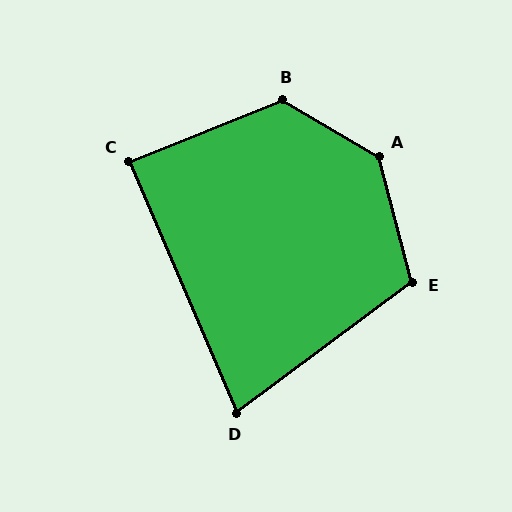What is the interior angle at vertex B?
Approximately 128 degrees (obtuse).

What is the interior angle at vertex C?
Approximately 89 degrees (approximately right).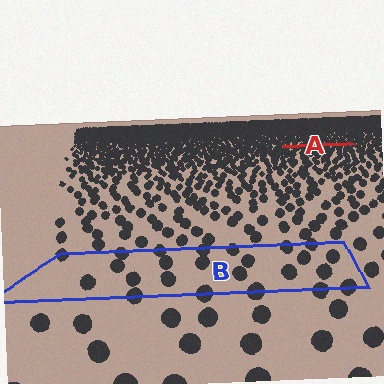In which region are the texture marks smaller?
The texture marks are smaller in region A, because it is farther away.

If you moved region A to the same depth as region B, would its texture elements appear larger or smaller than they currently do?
They would appear larger. At a closer depth, the same texture elements are projected at a bigger on-screen size.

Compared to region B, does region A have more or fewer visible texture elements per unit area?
Region A has more texture elements per unit area — they are packed more densely because it is farther away.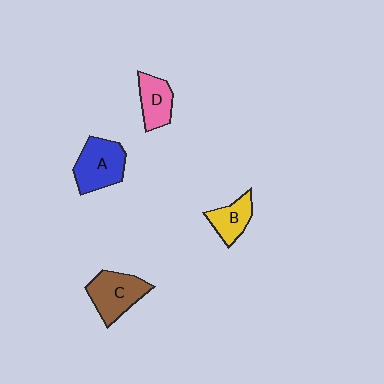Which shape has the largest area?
Shape A (blue).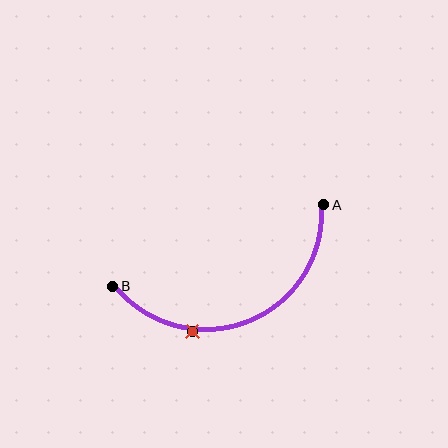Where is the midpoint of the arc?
The arc midpoint is the point on the curve farthest from the straight line joining A and B. It sits below that line.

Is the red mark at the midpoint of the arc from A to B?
No. The red mark lies on the arc but is closer to endpoint B. The arc midpoint would be at the point on the curve equidistant along the arc from both A and B.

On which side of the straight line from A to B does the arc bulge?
The arc bulges below the straight line connecting A and B.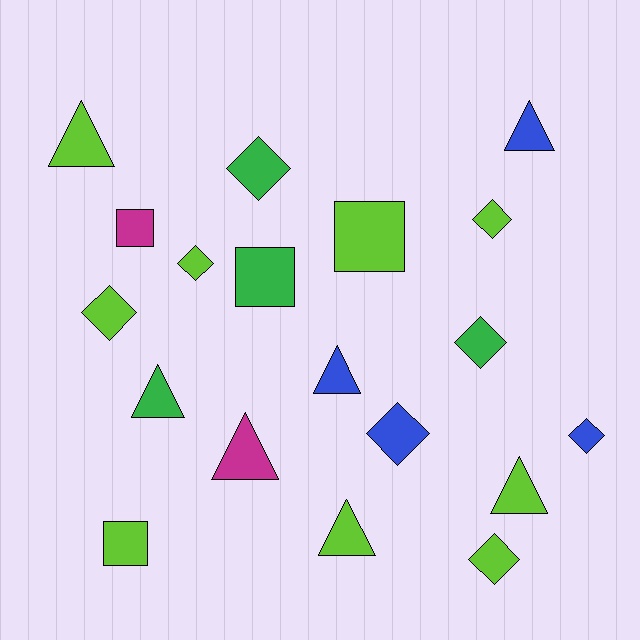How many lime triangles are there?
There are 3 lime triangles.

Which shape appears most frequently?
Diamond, with 8 objects.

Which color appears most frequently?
Lime, with 9 objects.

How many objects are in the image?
There are 19 objects.